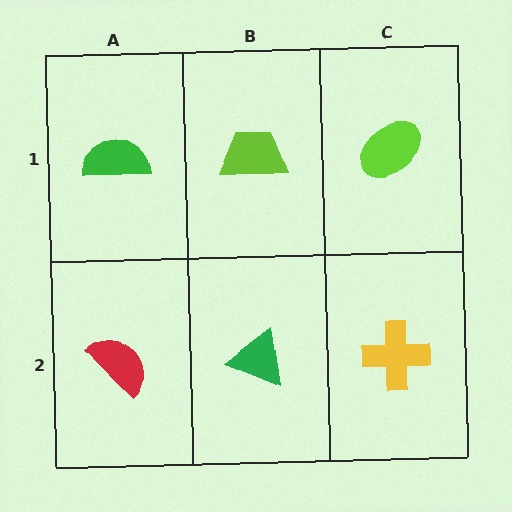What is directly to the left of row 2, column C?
A green triangle.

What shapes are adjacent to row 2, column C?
A lime ellipse (row 1, column C), a green triangle (row 2, column B).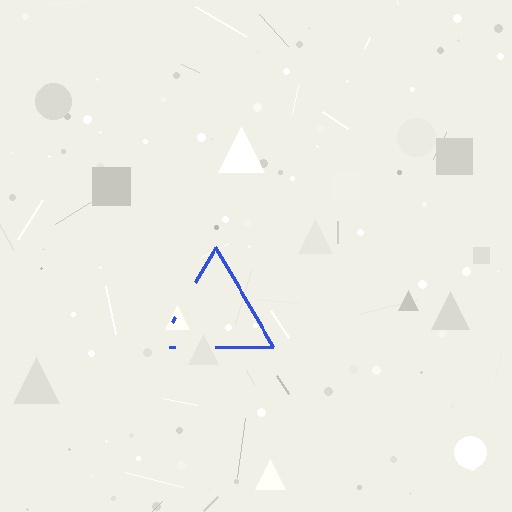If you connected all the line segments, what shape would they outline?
They would outline a triangle.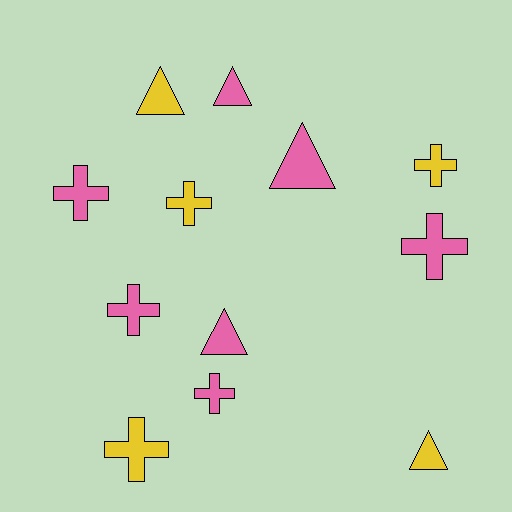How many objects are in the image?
There are 12 objects.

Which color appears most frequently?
Pink, with 7 objects.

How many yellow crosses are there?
There are 3 yellow crosses.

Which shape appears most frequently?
Cross, with 7 objects.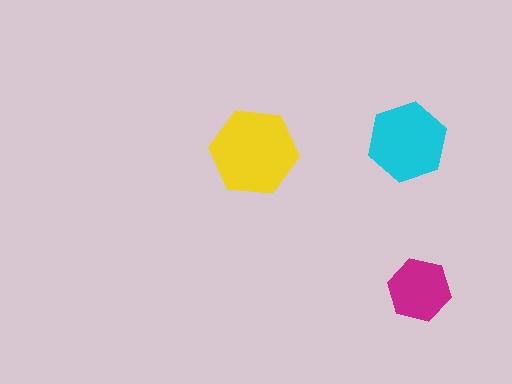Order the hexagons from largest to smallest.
the yellow one, the cyan one, the magenta one.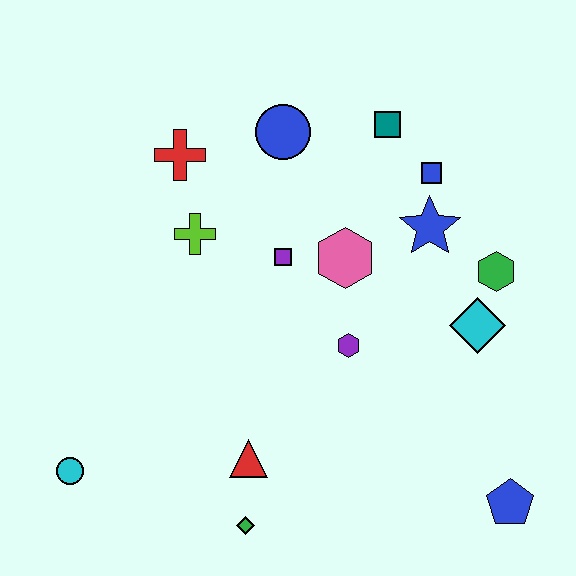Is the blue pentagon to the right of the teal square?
Yes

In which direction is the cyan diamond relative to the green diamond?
The cyan diamond is to the right of the green diamond.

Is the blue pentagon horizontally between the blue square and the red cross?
No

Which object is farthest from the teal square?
The cyan circle is farthest from the teal square.